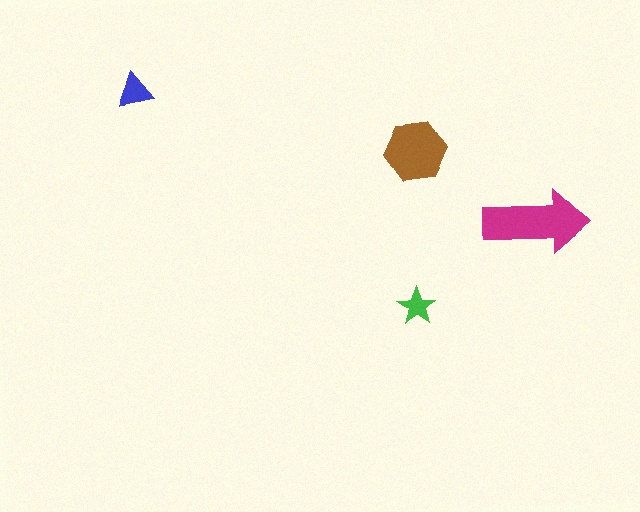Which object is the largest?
The magenta arrow.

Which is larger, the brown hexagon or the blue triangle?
The brown hexagon.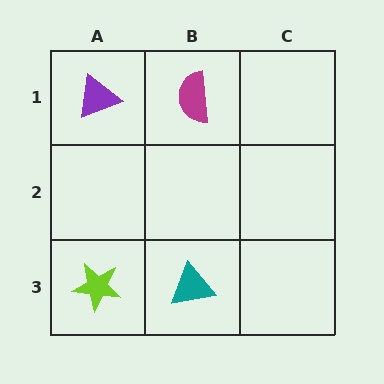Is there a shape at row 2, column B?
No, that cell is empty.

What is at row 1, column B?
A magenta semicircle.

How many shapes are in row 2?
0 shapes.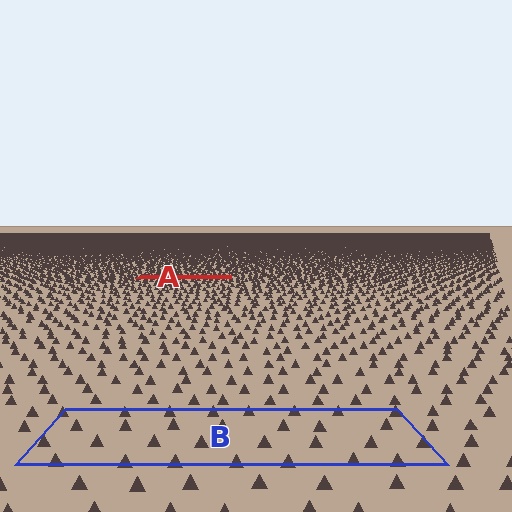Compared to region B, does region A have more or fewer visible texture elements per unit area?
Region A has more texture elements per unit area — they are packed more densely because it is farther away.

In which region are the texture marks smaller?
The texture marks are smaller in region A, because it is farther away.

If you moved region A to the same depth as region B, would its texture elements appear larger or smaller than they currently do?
They would appear larger. At a closer depth, the same texture elements are projected at a bigger on-screen size.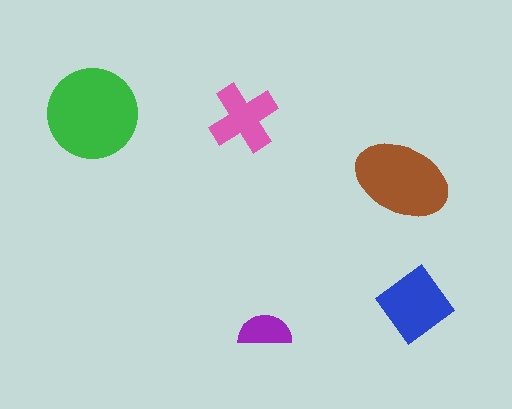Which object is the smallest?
The purple semicircle.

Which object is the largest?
The green circle.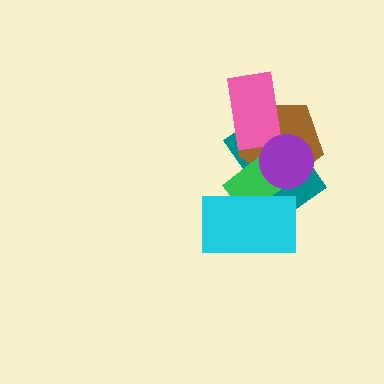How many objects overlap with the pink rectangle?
2 objects overlap with the pink rectangle.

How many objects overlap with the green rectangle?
4 objects overlap with the green rectangle.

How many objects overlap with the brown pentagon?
4 objects overlap with the brown pentagon.